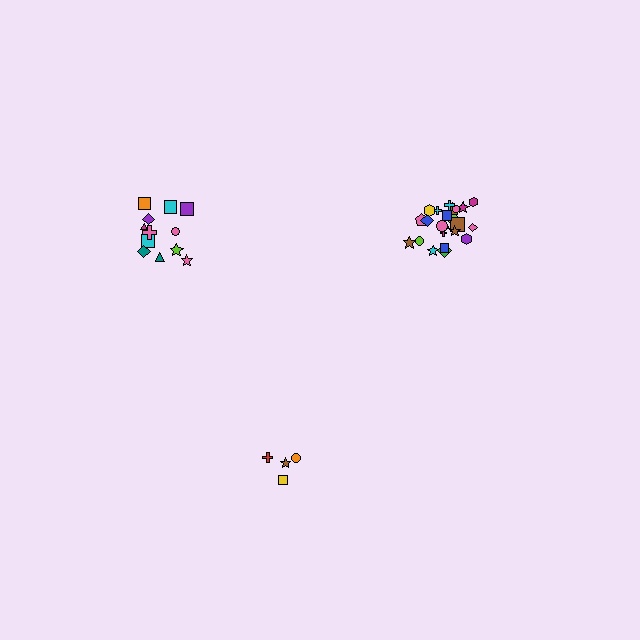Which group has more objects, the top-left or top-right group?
The top-right group.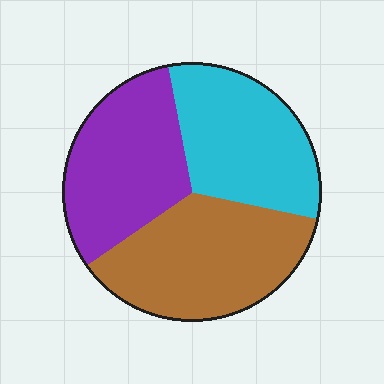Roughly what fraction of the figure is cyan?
Cyan takes up about one third (1/3) of the figure.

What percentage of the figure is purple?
Purple takes up about one third (1/3) of the figure.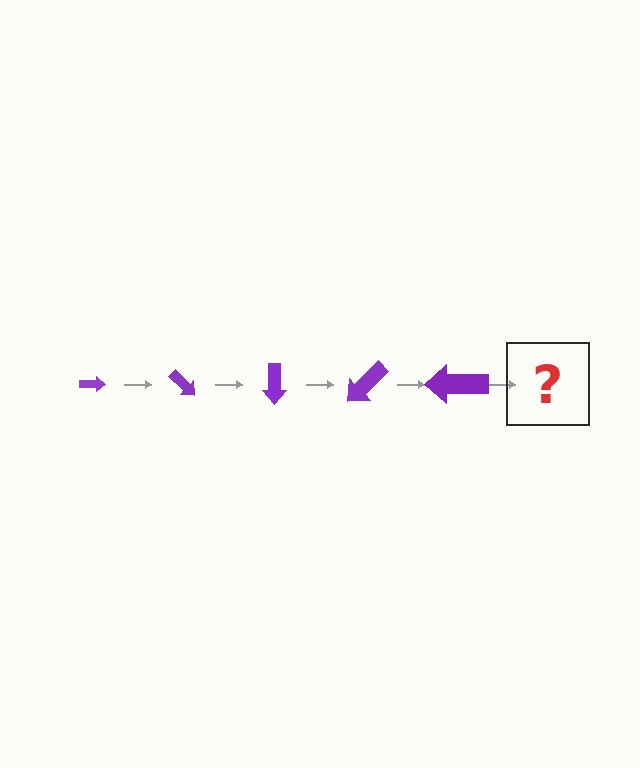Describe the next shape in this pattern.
It should be an arrow, larger than the previous one and rotated 225 degrees from the start.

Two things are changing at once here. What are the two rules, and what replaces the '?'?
The two rules are that the arrow grows larger each step and it rotates 45 degrees each step. The '?' should be an arrow, larger than the previous one and rotated 225 degrees from the start.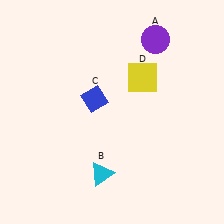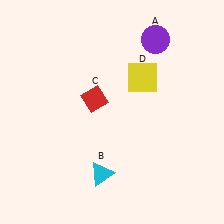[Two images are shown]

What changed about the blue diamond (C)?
In Image 1, C is blue. In Image 2, it changed to red.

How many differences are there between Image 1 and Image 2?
There is 1 difference between the two images.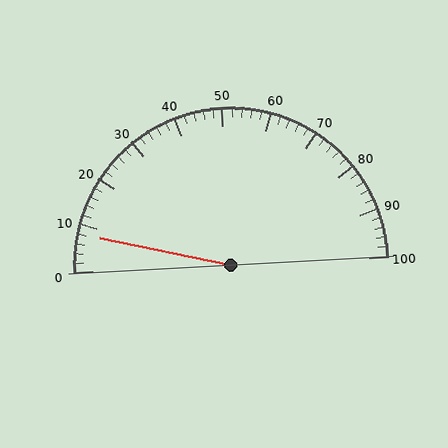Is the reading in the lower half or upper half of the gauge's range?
The reading is in the lower half of the range (0 to 100).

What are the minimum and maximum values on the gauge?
The gauge ranges from 0 to 100.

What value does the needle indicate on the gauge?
The needle indicates approximately 8.